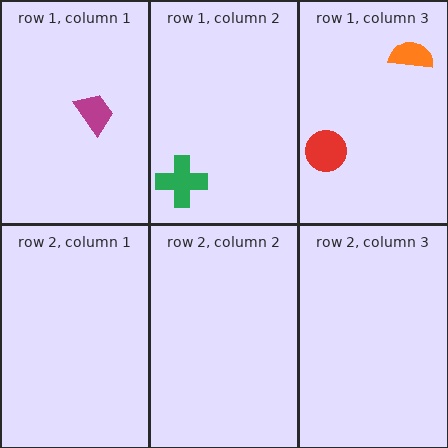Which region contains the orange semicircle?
The row 1, column 3 region.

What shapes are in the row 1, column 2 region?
The green cross.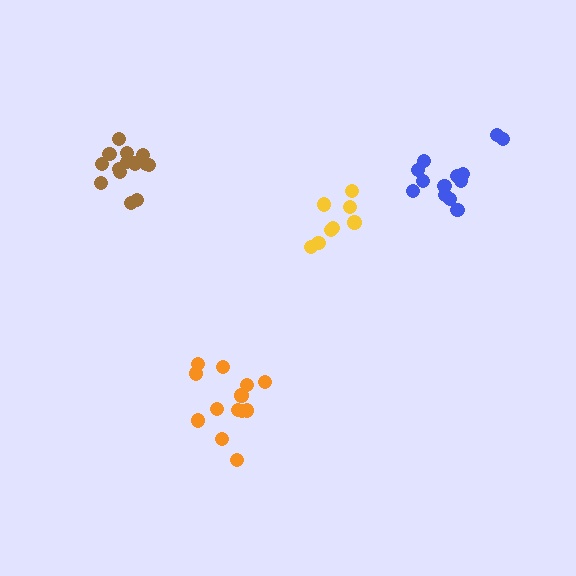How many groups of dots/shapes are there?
There are 4 groups.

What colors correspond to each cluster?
The clusters are colored: orange, yellow, brown, blue.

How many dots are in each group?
Group 1: 13 dots, Group 2: 8 dots, Group 3: 14 dots, Group 4: 13 dots (48 total).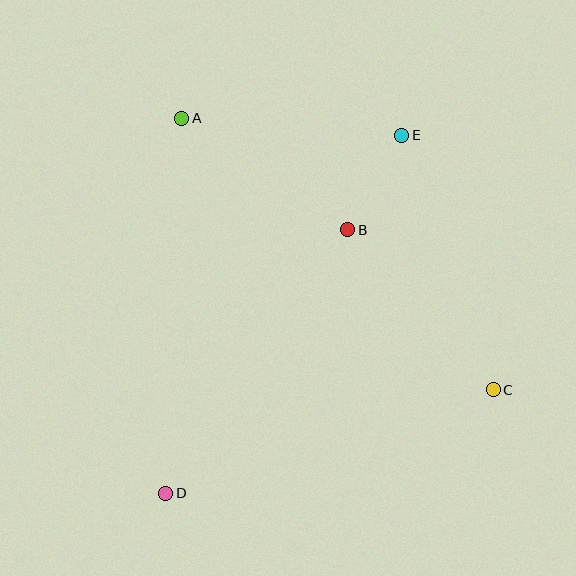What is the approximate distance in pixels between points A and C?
The distance between A and C is approximately 413 pixels.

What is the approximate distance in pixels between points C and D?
The distance between C and D is approximately 343 pixels.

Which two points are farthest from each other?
Points D and E are farthest from each other.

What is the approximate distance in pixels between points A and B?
The distance between A and B is approximately 200 pixels.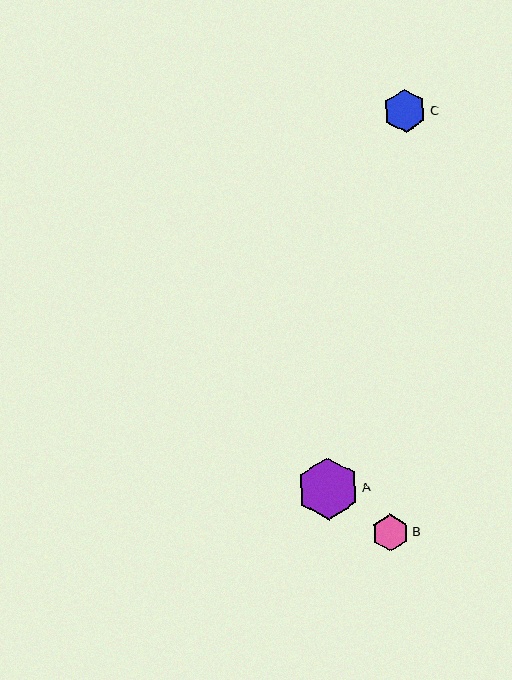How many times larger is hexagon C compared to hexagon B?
Hexagon C is approximately 1.2 times the size of hexagon B.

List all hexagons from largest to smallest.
From largest to smallest: A, C, B.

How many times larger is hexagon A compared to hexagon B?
Hexagon A is approximately 1.7 times the size of hexagon B.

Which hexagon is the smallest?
Hexagon B is the smallest with a size of approximately 37 pixels.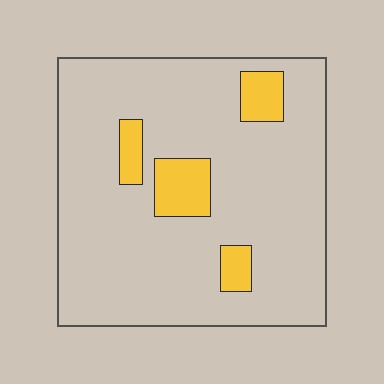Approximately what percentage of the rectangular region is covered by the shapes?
Approximately 10%.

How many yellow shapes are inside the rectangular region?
4.